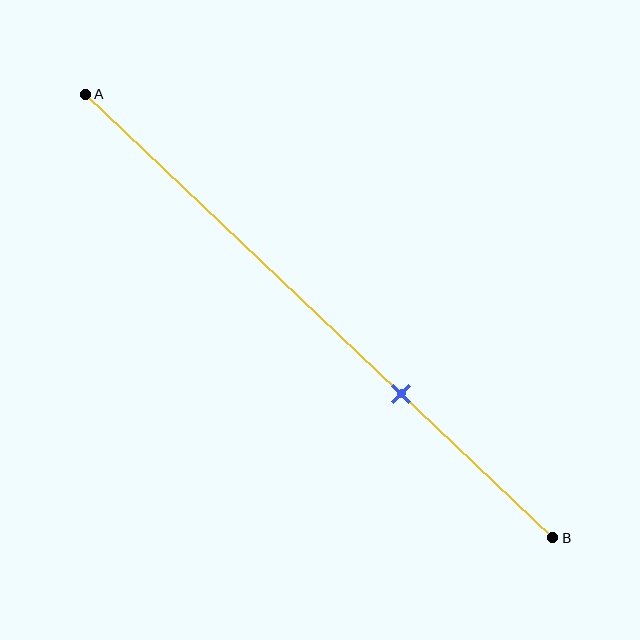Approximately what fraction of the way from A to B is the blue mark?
The blue mark is approximately 70% of the way from A to B.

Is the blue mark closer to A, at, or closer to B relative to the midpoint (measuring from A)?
The blue mark is closer to point B than the midpoint of segment AB.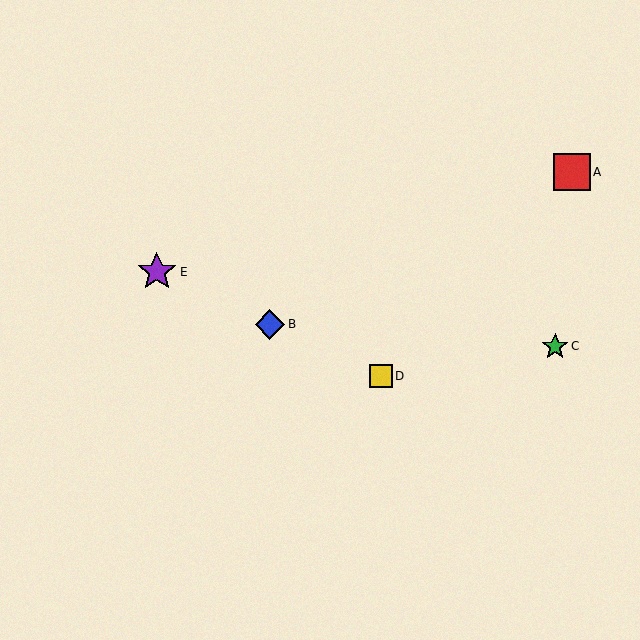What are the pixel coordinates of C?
Object C is at (555, 346).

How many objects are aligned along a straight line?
3 objects (B, D, E) are aligned along a straight line.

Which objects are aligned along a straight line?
Objects B, D, E are aligned along a straight line.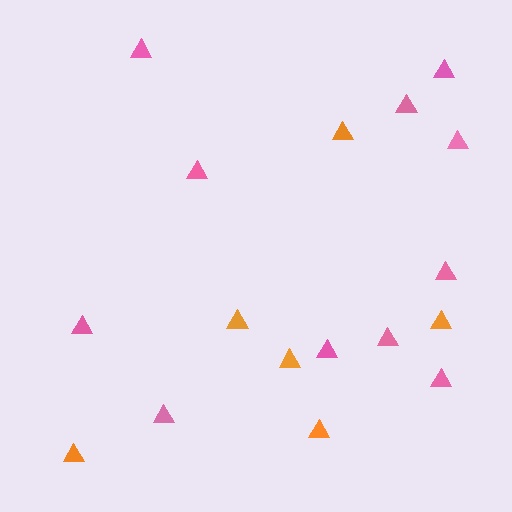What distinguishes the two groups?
There are 2 groups: one group of orange triangles (6) and one group of pink triangles (11).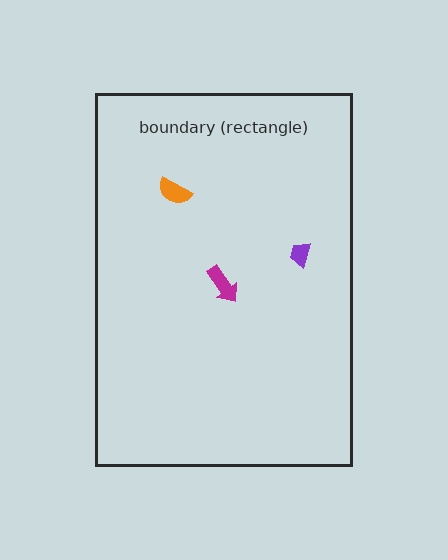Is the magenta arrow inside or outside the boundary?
Inside.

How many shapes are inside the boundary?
3 inside, 0 outside.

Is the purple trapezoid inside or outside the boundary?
Inside.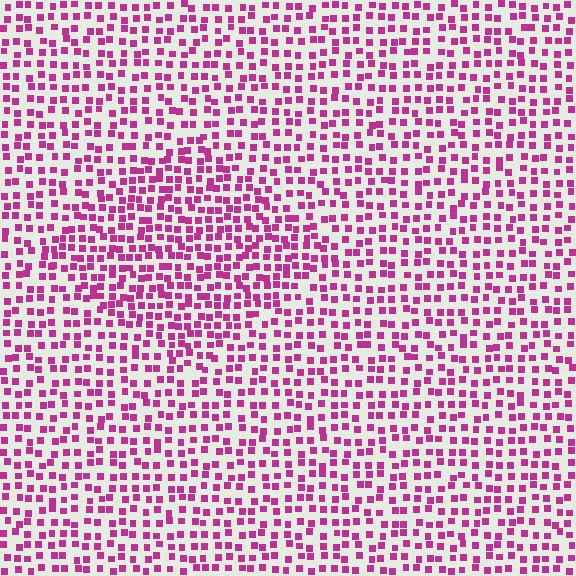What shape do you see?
I see a diamond.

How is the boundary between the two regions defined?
The boundary is defined by a change in element density (approximately 1.5x ratio). All elements are the same color, size, and shape.